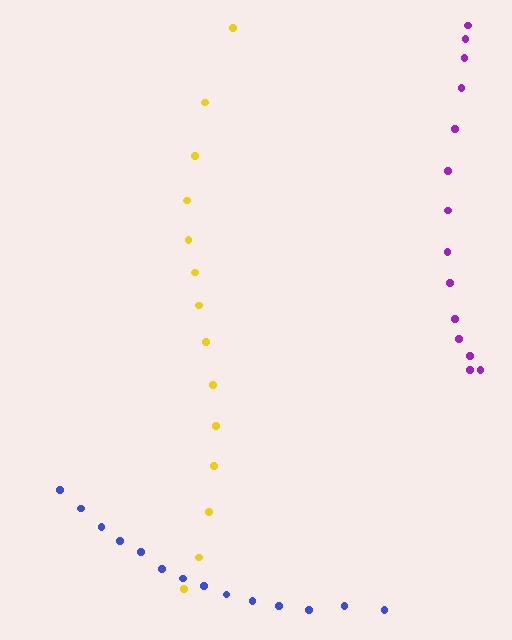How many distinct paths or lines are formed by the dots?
There are 3 distinct paths.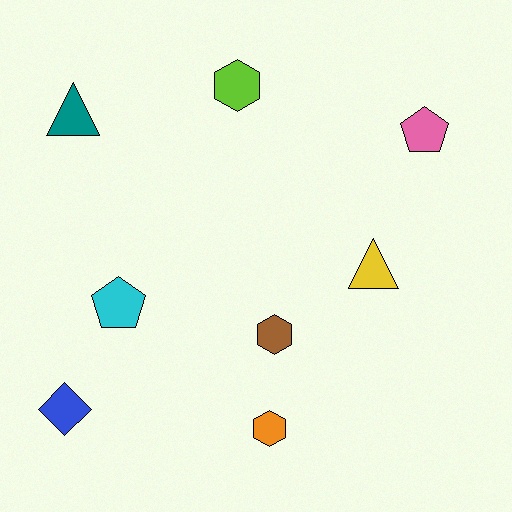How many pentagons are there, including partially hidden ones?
There are 2 pentagons.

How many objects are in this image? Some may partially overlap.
There are 8 objects.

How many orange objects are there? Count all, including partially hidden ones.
There is 1 orange object.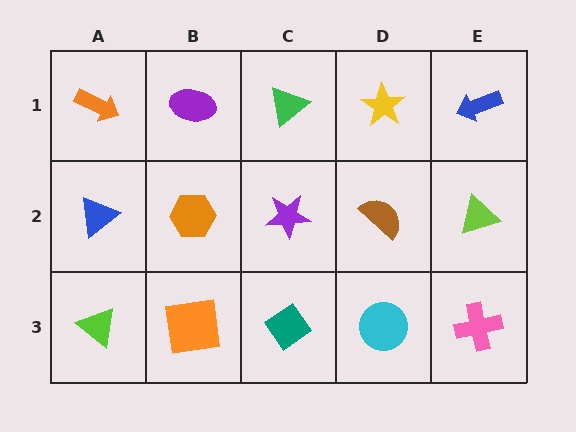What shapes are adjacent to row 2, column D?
A yellow star (row 1, column D), a cyan circle (row 3, column D), a purple star (row 2, column C), a lime triangle (row 2, column E).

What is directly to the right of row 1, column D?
A blue arrow.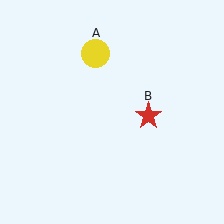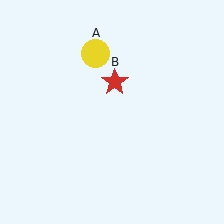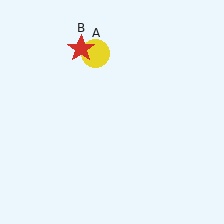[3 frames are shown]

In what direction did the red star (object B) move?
The red star (object B) moved up and to the left.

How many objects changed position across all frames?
1 object changed position: red star (object B).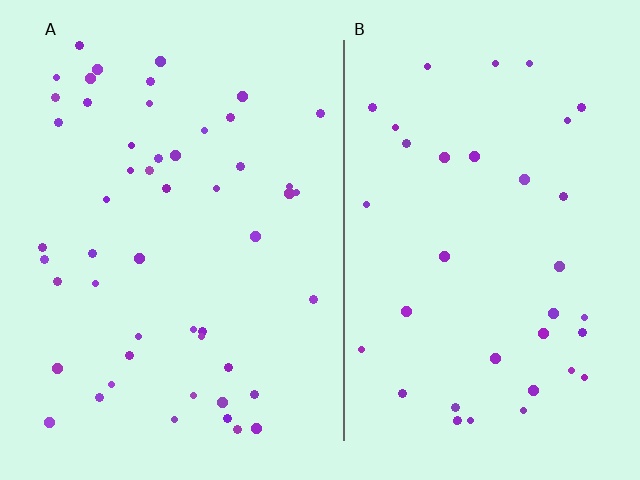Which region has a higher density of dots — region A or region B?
A (the left).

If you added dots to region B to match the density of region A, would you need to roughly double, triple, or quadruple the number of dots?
Approximately double.